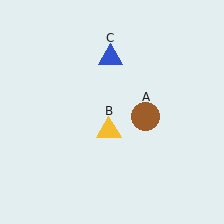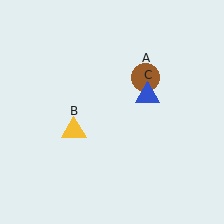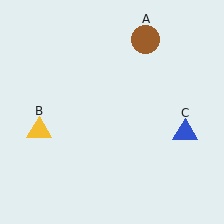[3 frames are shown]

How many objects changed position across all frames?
3 objects changed position: brown circle (object A), yellow triangle (object B), blue triangle (object C).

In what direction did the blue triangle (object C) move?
The blue triangle (object C) moved down and to the right.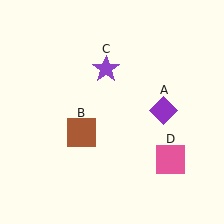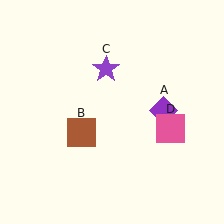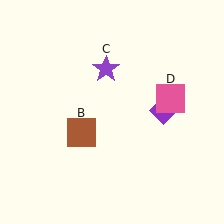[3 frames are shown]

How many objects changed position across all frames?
1 object changed position: pink square (object D).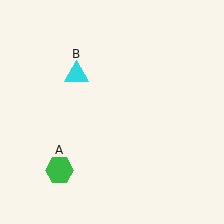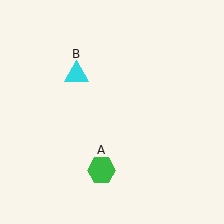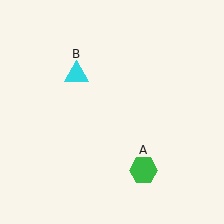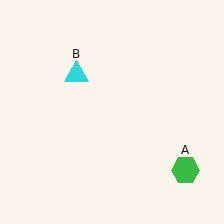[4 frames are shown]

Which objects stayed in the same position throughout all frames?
Cyan triangle (object B) remained stationary.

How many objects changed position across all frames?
1 object changed position: green hexagon (object A).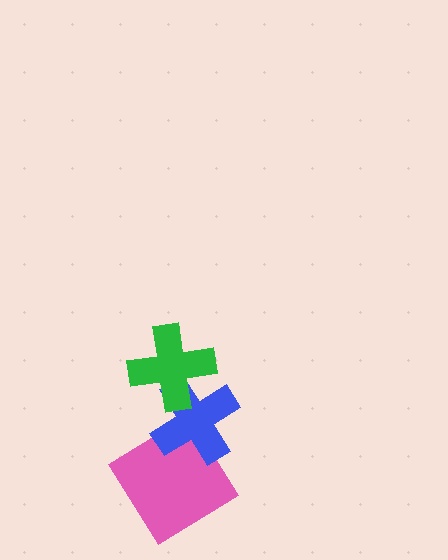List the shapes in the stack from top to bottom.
From top to bottom: the green cross, the blue cross, the pink diamond.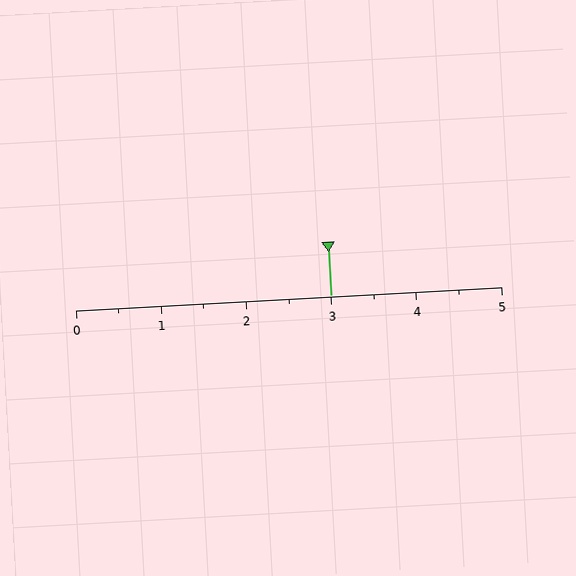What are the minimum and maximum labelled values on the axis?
The axis runs from 0 to 5.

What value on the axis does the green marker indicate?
The marker indicates approximately 3.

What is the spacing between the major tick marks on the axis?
The major ticks are spaced 1 apart.